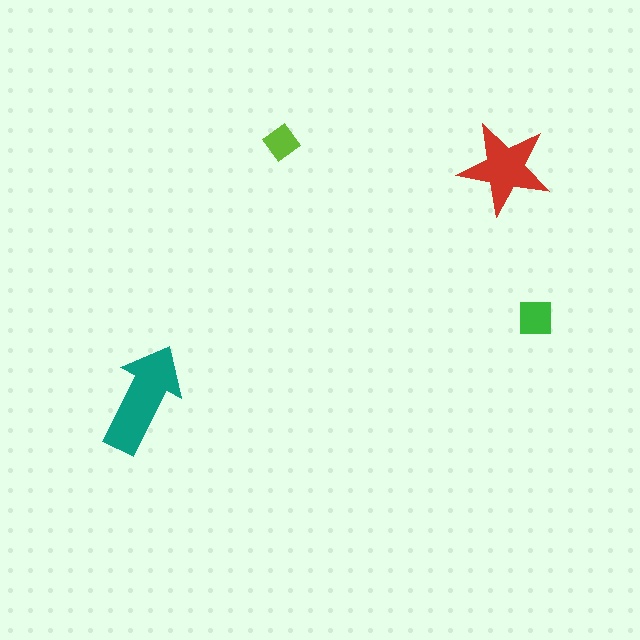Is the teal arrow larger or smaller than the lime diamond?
Larger.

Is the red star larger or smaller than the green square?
Larger.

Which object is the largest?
The teal arrow.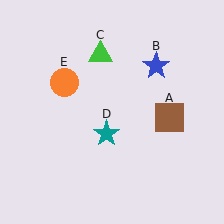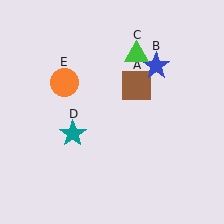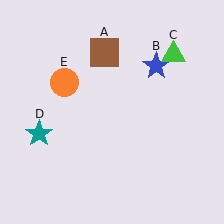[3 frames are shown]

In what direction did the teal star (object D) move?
The teal star (object D) moved left.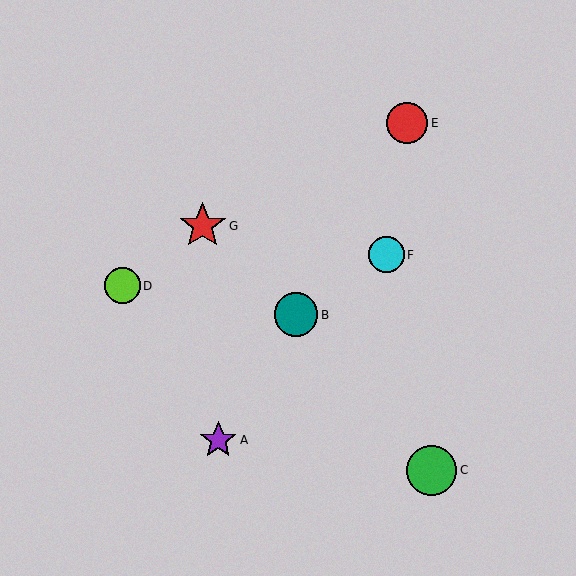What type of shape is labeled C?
Shape C is a green circle.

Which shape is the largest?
The green circle (labeled C) is the largest.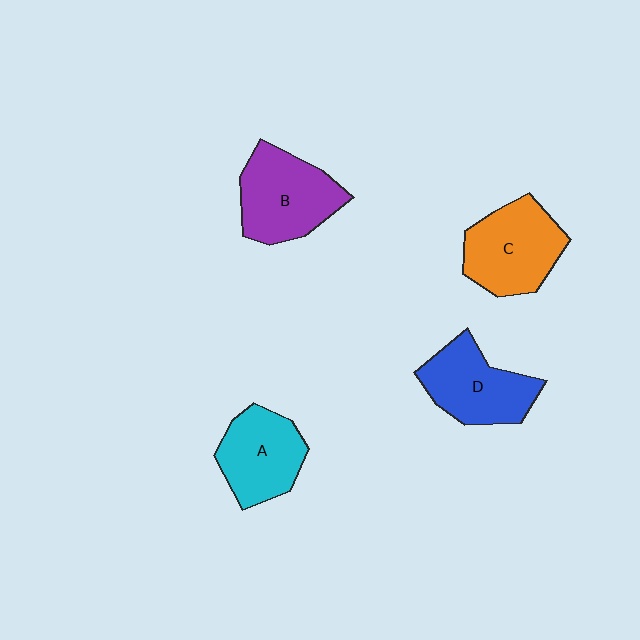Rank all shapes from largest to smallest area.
From largest to smallest: B (purple), C (orange), D (blue), A (cyan).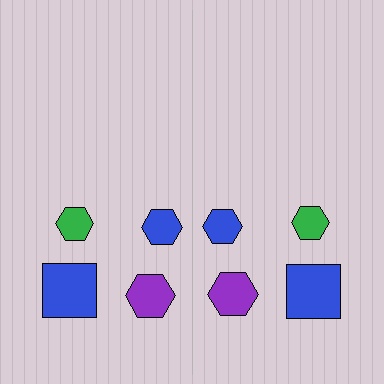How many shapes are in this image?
There are 8 shapes in this image.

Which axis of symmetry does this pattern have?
The pattern has a vertical axis of symmetry running through the center of the image.